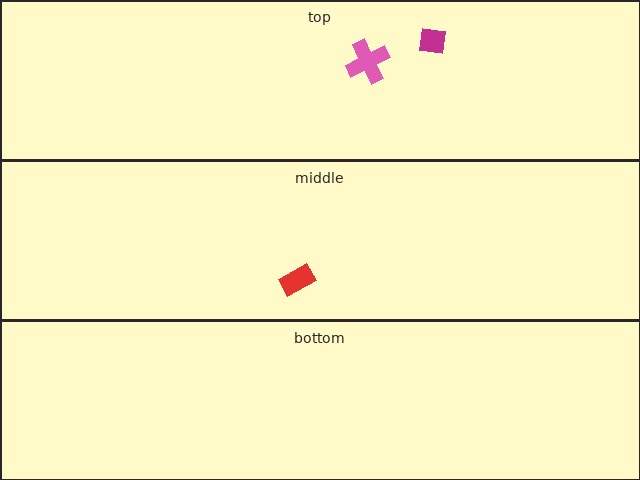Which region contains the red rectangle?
The middle region.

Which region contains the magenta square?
The top region.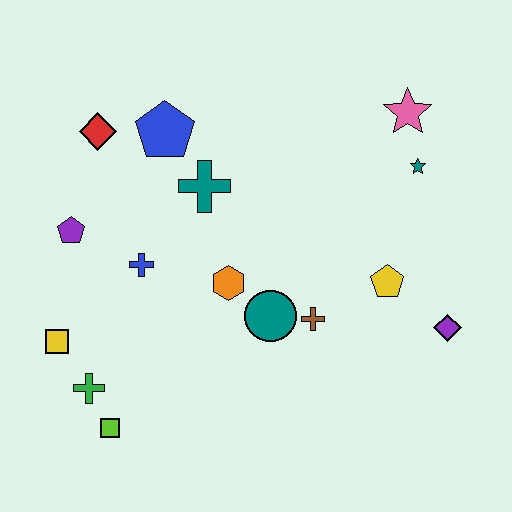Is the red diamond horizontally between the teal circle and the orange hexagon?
No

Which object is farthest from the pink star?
The lime square is farthest from the pink star.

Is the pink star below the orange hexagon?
No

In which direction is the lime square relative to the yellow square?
The lime square is below the yellow square.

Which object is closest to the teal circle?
The brown cross is closest to the teal circle.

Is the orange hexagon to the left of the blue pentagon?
No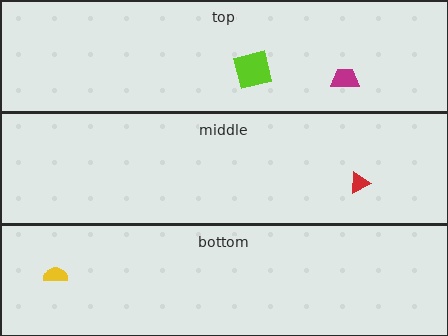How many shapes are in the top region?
2.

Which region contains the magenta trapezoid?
The top region.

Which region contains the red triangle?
The middle region.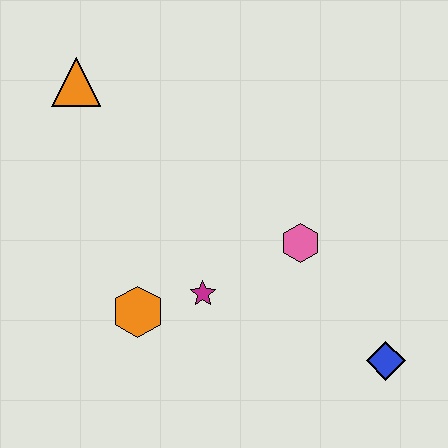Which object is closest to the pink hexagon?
The magenta star is closest to the pink hexagon.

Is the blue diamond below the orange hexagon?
Yes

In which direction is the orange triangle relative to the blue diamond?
The orange triangle is to the left of the blue diamond.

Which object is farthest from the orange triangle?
The blue diamond is farthest from the orange triangle.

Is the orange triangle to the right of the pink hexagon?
No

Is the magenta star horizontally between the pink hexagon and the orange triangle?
Yes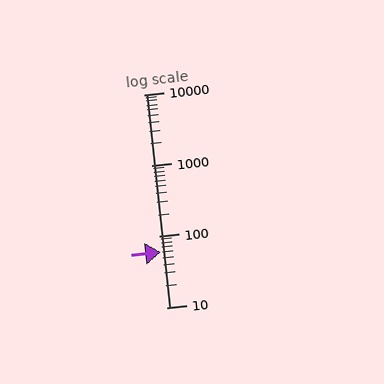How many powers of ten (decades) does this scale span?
The scale spans 3 decades, from 10 to 10000.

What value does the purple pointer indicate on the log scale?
The pointer indicates approximately 60.